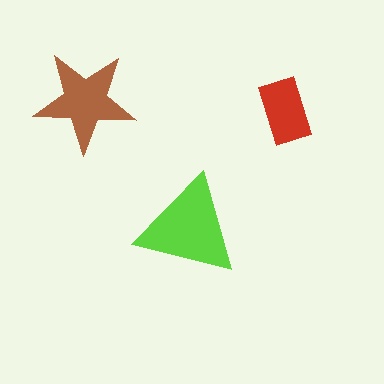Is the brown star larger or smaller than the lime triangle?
Smaller.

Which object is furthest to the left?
The brown star is leftmost.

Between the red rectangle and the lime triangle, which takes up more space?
The lime triangle.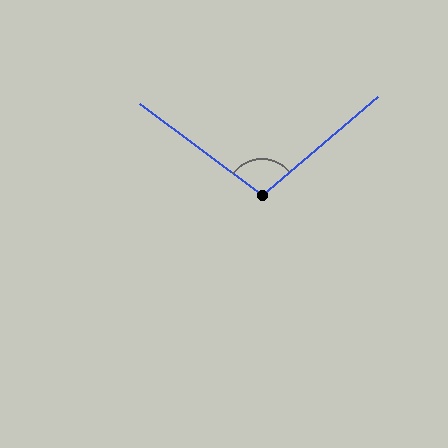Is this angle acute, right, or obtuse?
It is obtuse.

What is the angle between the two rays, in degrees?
Approximately 103 degrees.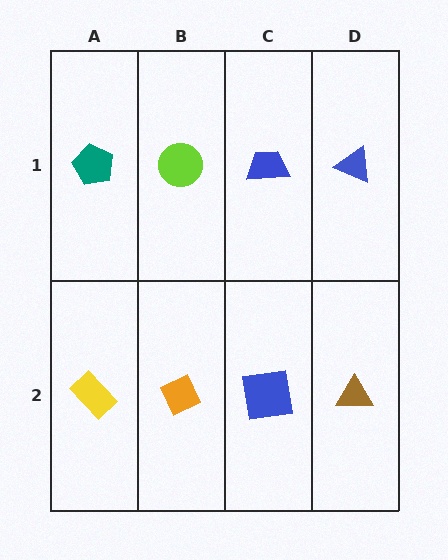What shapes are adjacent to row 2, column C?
A blue trapezoid (row 1, column C), an orange diamond (row 2, column B), a brown triangle (row 2, column D).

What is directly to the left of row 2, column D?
A blue square.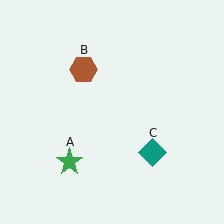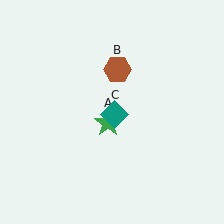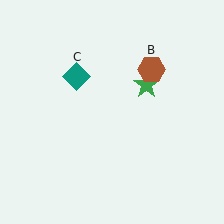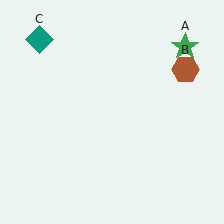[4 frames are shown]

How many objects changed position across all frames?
3 objects changed position: green star (object A), brown hexagon (object B), teal diamond (object C).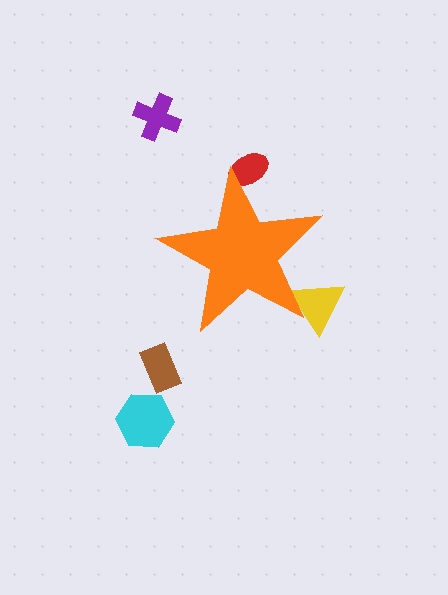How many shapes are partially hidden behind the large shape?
2 shapes are partially hidden.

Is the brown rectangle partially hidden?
No, the brown rectangle is fully visible.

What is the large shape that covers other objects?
An orange star.